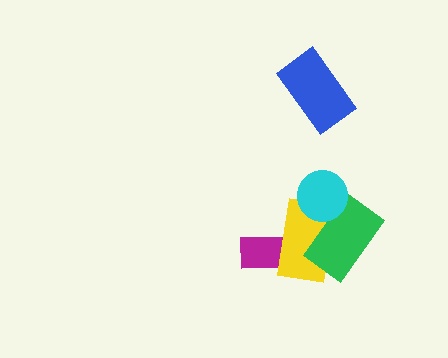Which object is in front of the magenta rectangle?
The yellow rectangle is in front of the magenta rectangle.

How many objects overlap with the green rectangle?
2 objects overlap with the green rectangle.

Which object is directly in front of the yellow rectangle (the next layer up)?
The green rectangle is directly in front of the yellow rectangle.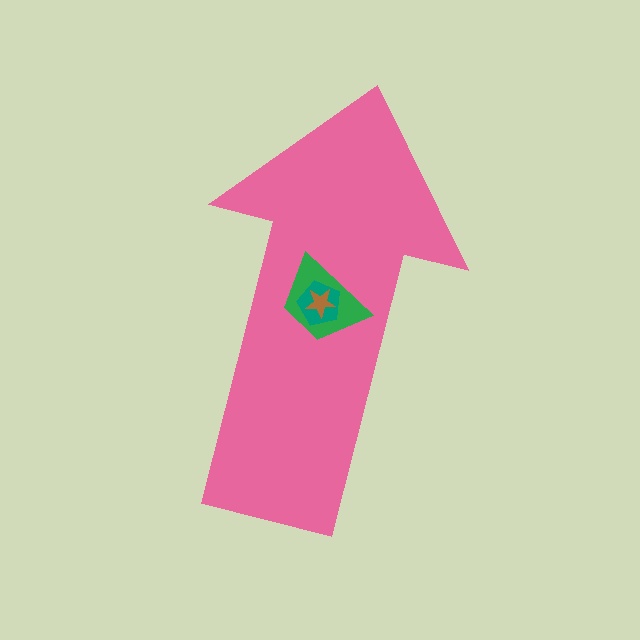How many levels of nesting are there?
4.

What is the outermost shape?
The pink arrow.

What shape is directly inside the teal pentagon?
The brown star.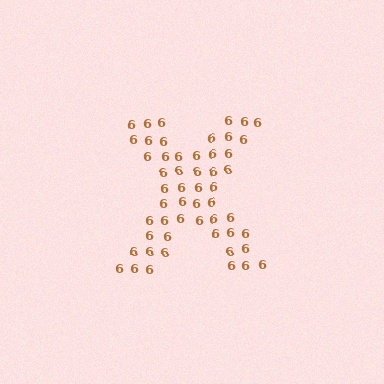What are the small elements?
The small elements are digit 6's.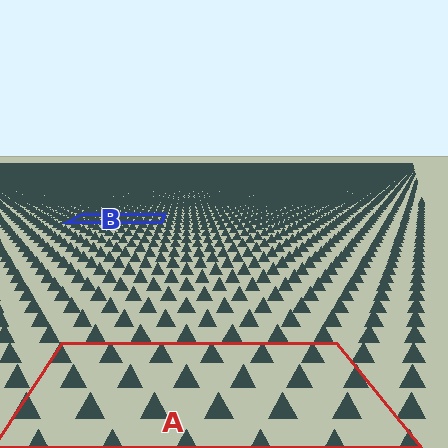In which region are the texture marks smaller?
The texture marks are smaller in region B, because it is farther away.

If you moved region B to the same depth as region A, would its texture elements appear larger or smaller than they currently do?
They would appear larger. At a closer depth, the same texture elements are projected at a bigger on-screen size.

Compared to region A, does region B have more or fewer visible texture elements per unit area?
Region B has more texture elements per unit area — they are packed more densely because it is farther away.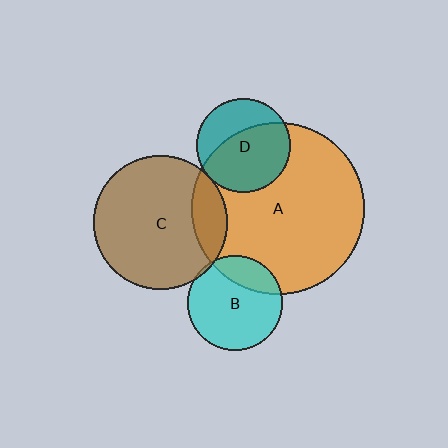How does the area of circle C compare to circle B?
Approximately 2.0 times.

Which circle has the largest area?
Circle A (orange).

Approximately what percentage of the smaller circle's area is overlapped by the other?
Approximately 65%.